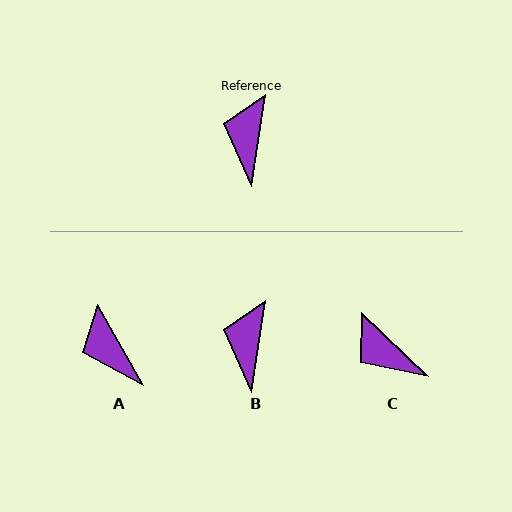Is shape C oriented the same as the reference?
No, it is off by about 55 degrees.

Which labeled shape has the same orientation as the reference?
B.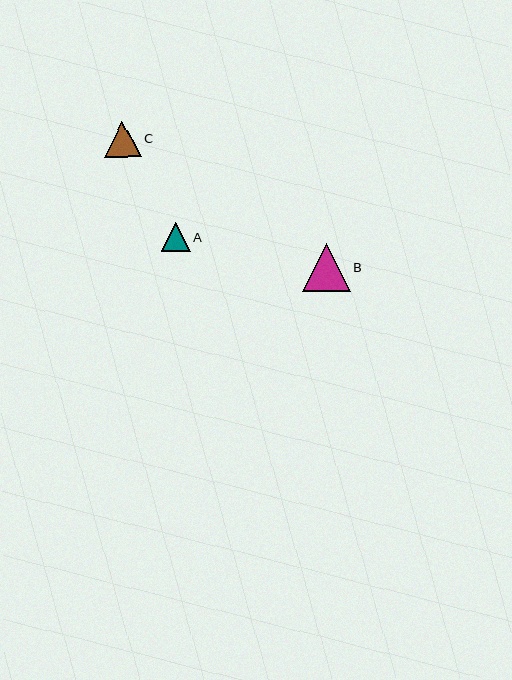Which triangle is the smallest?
Triangle A is the smallest with a size of approximately 29 pixels.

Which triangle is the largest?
Triangle B is the largest with a size of approximately 48 pixels.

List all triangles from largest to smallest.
From largest to smallest: B, C, A.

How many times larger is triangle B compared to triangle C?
Triangle B is approximately 1.3 times the size of triangle C.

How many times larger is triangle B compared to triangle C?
Triangle B is approximately 1.3 times the size of triangle C.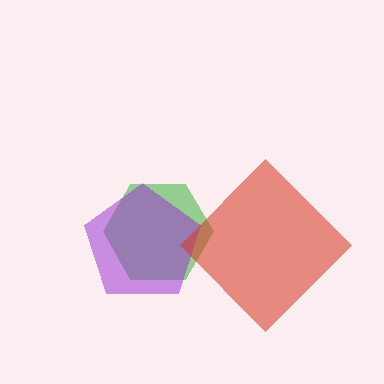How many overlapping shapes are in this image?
There are 3 overlapping shapes in the image.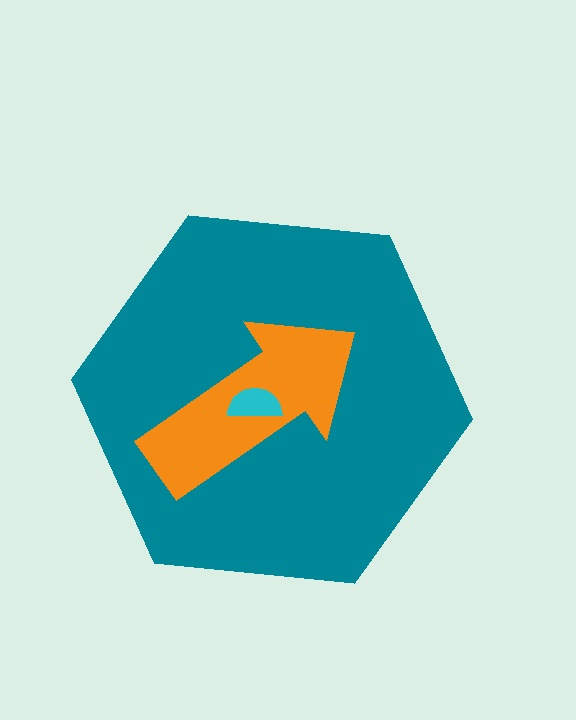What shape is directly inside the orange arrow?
The cyan semicircle.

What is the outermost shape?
The teal hexagon.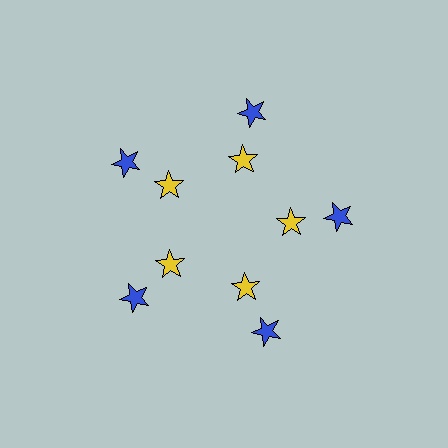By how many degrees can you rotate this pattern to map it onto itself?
The pattern maps onto itself every 72 degrees of rotation.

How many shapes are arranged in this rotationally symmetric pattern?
There are 10 shapes, arranged in 5 groups of 2.